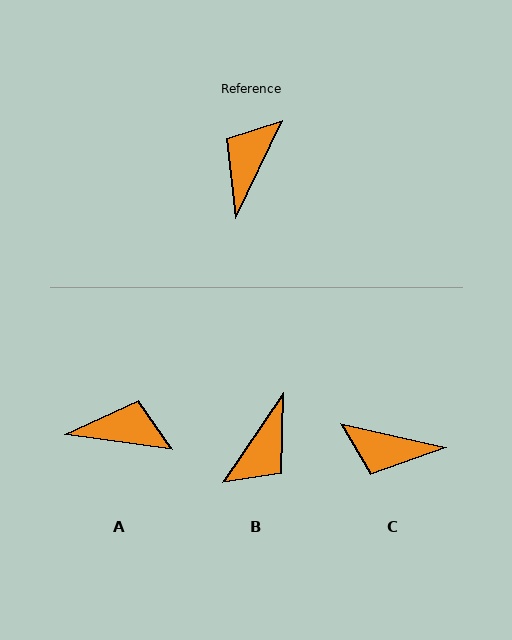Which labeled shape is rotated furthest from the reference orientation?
B, about 172 degrees away.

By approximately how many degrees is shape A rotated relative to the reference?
Approximately 72 degrees clockwise.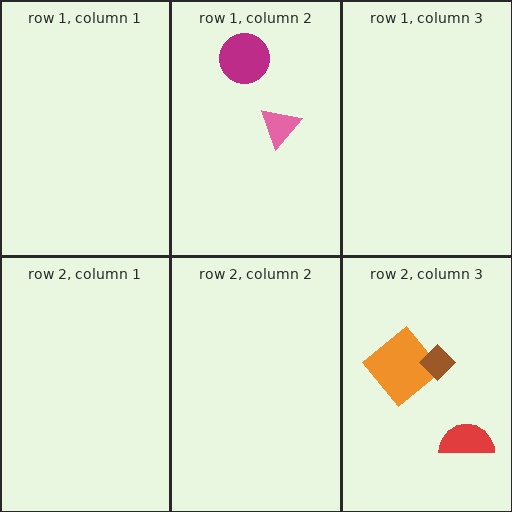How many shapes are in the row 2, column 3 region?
3.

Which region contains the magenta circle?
The row 1, column 2 region.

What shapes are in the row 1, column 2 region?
The magenta circle, the pink triangle.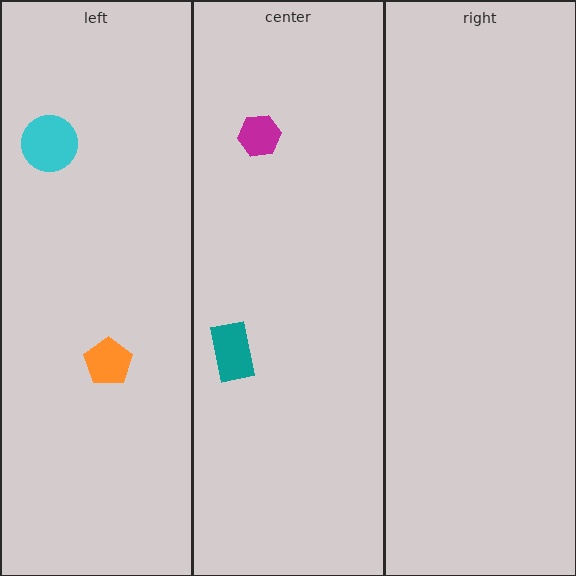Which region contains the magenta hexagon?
The center region.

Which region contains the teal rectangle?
The center region.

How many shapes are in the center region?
2.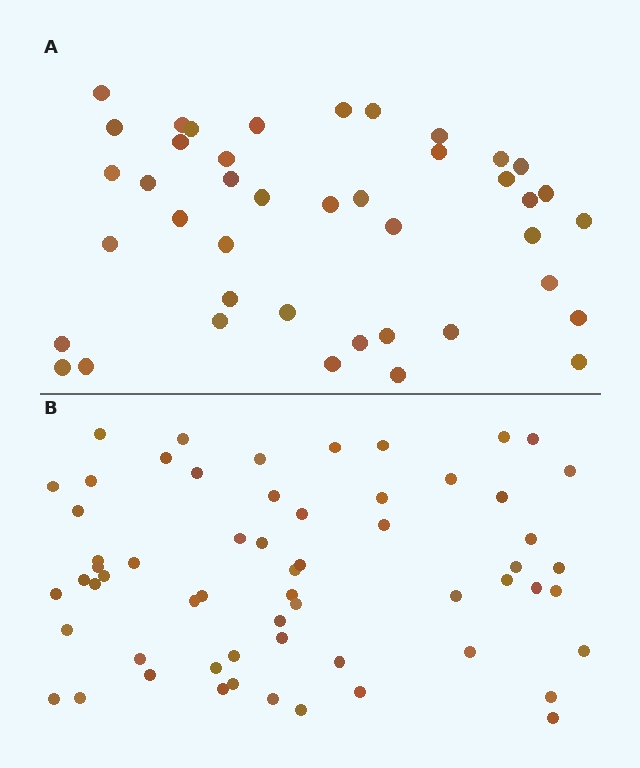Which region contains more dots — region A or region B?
Region B (the bottom region) has more dots.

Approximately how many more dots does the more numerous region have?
Region B has approximately 20 more dots than region A.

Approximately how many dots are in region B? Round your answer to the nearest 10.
About 60 dots.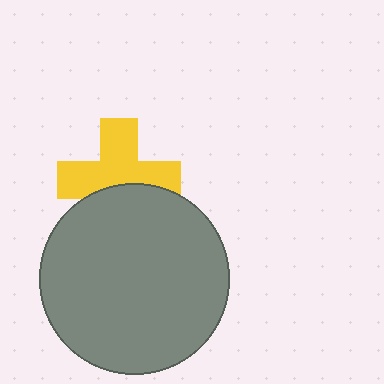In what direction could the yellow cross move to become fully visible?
The yellow cross could move up. That would shift it out from behind the gray circle entirely.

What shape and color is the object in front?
The object in front is a gray circle.